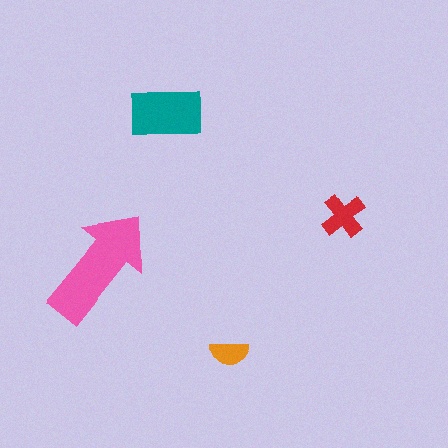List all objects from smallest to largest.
The orange semicircle, the red cross, the teal rectangle, the pink arrow.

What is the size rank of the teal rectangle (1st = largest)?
2nd.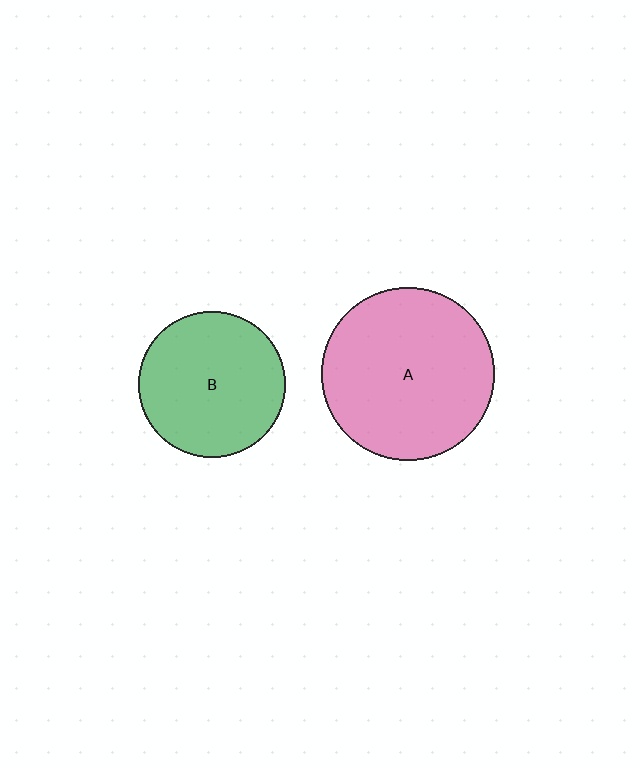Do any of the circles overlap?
No, none of the circles overlap.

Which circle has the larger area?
Circle A (pink).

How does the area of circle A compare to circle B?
Approximately 1.4 times.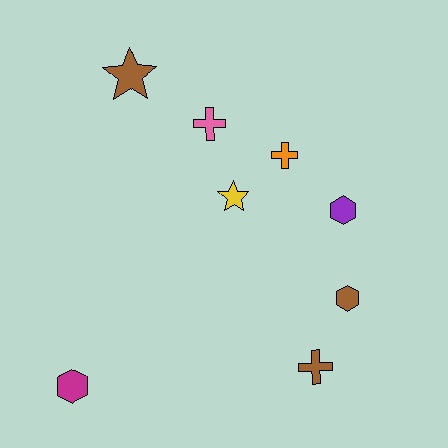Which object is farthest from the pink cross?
The magenta hexagon is farthest from the pink cross.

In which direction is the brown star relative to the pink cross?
The brown star is to the left of the pink cross.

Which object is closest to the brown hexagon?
The brown cross is closest to the brown hexagon.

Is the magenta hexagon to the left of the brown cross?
Yes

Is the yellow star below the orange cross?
Yes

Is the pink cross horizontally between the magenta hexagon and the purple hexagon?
Yes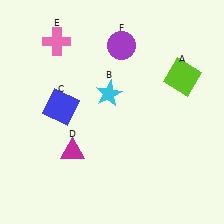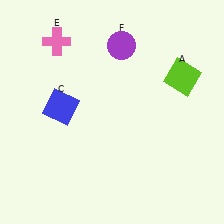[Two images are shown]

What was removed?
The magenta triangle (D), the cyan star (B) were removed in Image 2.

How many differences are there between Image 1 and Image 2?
There are 2 differences between the two images.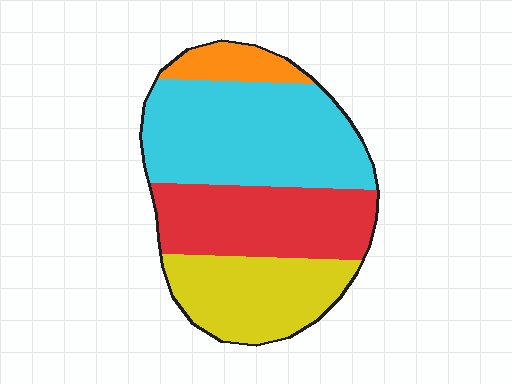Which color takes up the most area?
Cyan, at roughly 40%.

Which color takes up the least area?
Orange, at roughly 10%.